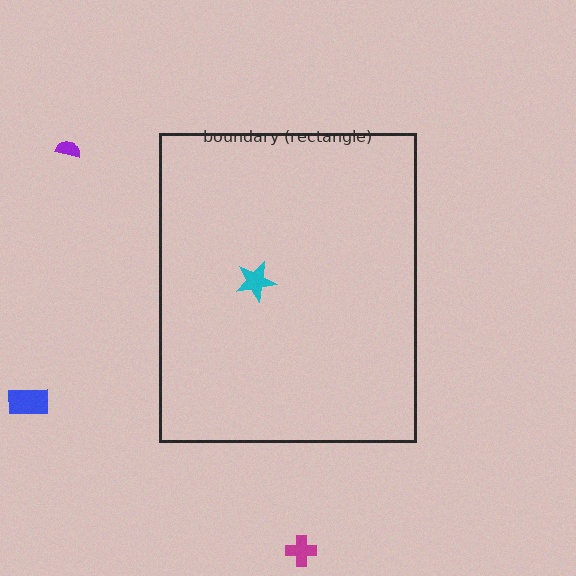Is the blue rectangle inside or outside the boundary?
Outside.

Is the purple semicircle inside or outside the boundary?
Outside.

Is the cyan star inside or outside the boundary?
Inside.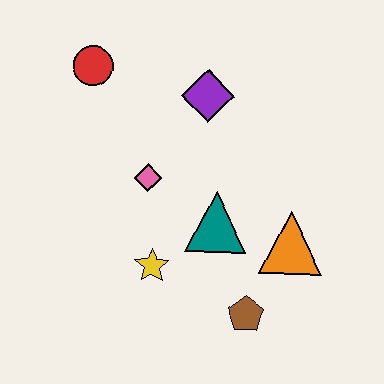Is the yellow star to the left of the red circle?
No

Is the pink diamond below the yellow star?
No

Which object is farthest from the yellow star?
The red circle is farthest from the yellow star.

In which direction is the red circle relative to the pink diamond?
The red circle is above the pink diamond.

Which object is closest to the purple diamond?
The pink diamond is closest to the purple diamond.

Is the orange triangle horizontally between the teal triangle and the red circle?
No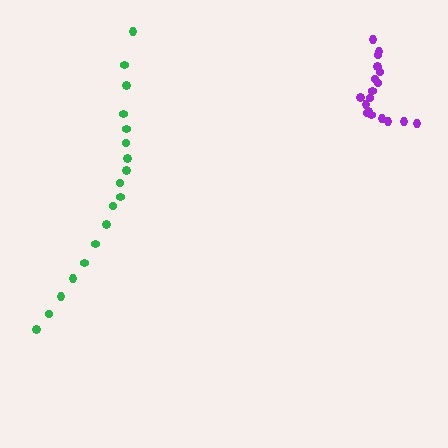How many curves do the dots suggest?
There are 2 distinct paths.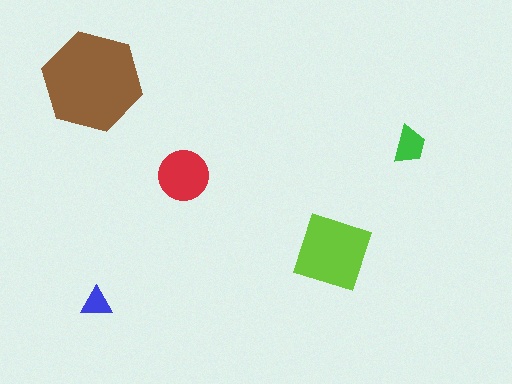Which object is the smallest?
The blue triangle.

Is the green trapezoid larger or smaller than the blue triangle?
Larger.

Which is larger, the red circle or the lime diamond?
The lime diamond.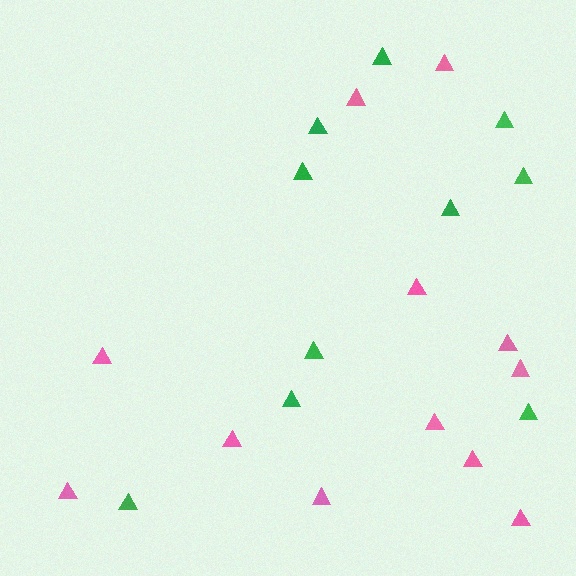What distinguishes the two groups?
There are 2 groups: one group of green triangles (10) and one group of pink triangles (12).